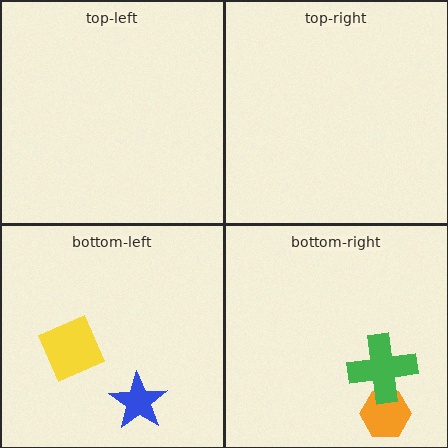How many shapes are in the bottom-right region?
2.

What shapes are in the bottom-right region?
The orange hexagon, the green cross.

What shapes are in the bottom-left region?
The yellow diamond, the blue star.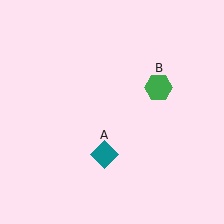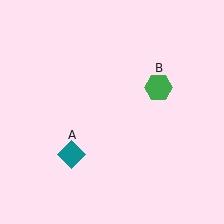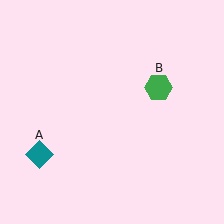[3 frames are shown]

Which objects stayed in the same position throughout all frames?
Green hexagon (object B) remained stationary.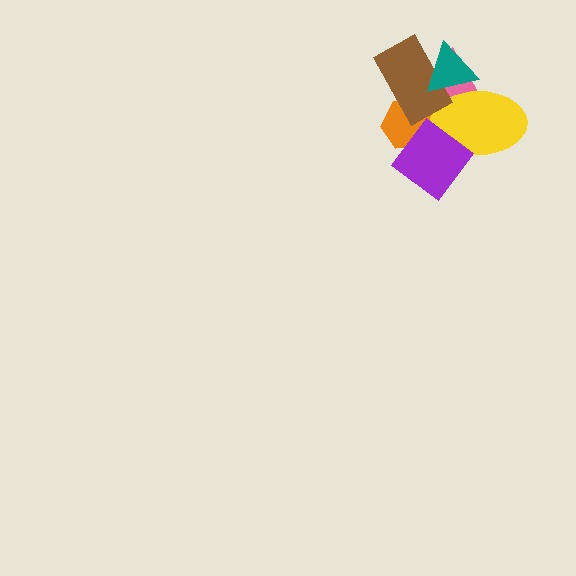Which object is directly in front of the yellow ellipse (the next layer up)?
The purple diamond is directly in front of the yellow ellipse.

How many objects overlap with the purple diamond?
3 objects overlap with the purple diamond.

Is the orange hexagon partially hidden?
Yes, it is partially covered by another shape.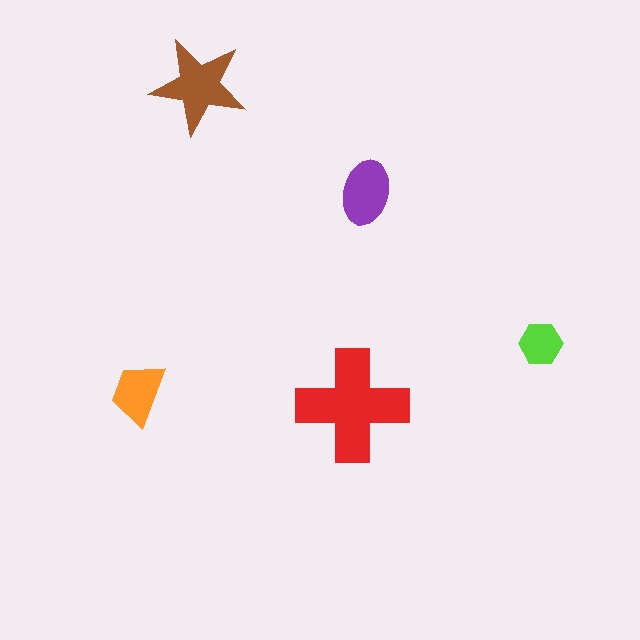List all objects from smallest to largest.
The lime hexagon, the orange trapezoid, the purple ellipse, the brown star, the red cross.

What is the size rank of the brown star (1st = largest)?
2nd.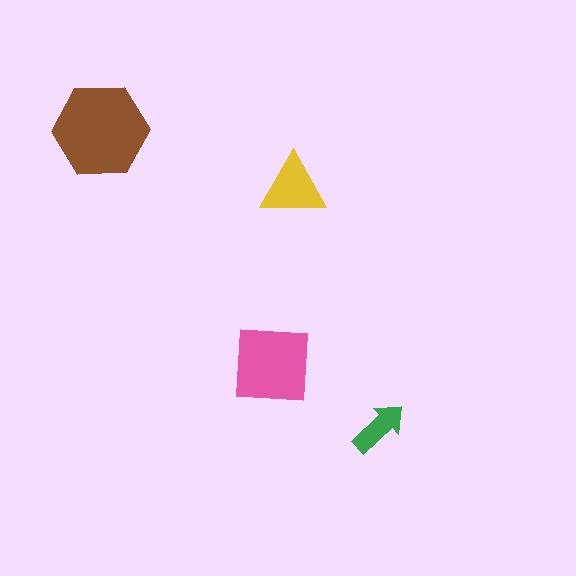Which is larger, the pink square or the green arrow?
The pink square.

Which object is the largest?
The brown hexagon.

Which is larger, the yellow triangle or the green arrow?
The yellow triangle.